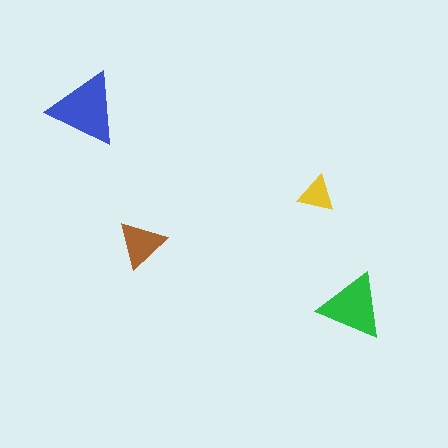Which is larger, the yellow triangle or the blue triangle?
The blue one.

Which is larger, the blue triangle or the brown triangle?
The blue one.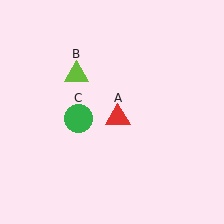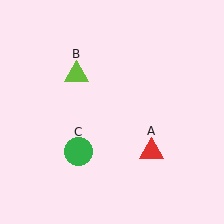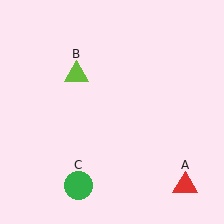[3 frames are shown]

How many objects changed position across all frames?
2 objects changed position: red triangle (object A), green circle (object C).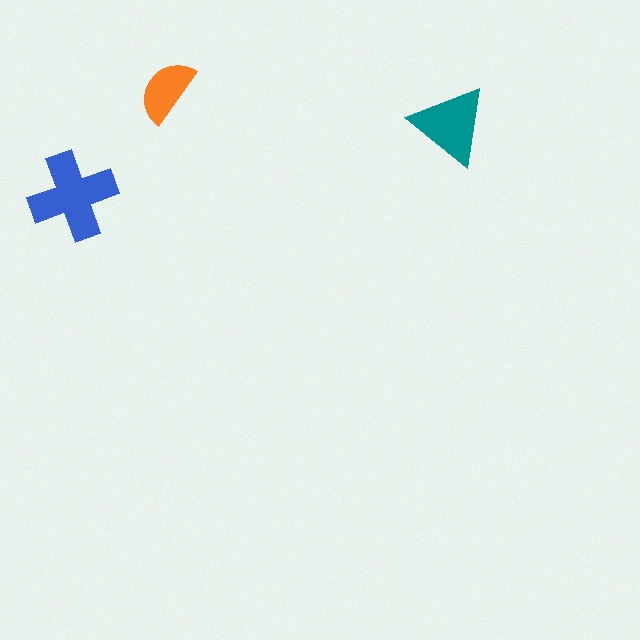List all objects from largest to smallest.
The blue cross, the teal triangle, the orange semicircle.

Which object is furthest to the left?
The blue cross is leftmost.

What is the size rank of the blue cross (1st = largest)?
1st.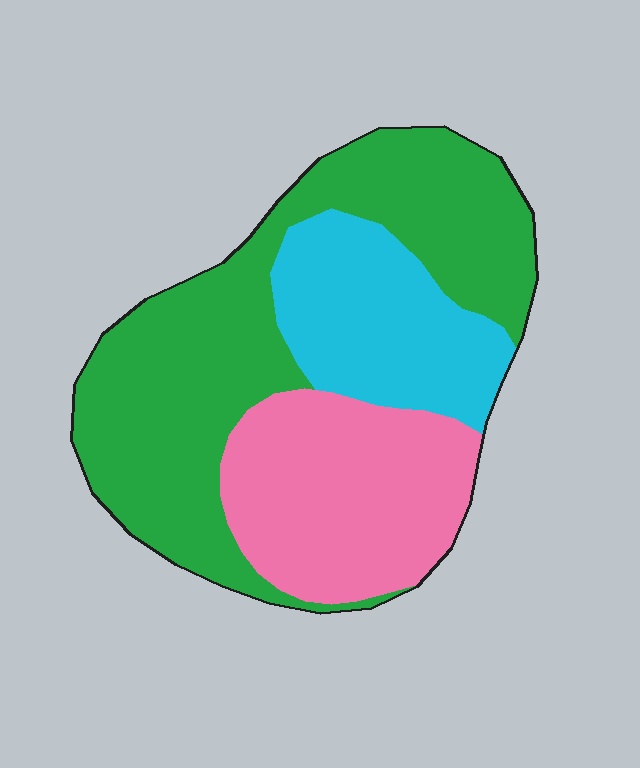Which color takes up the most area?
Green, at roughly 50%.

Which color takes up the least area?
Cyan, at roughly 20%.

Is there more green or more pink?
Green.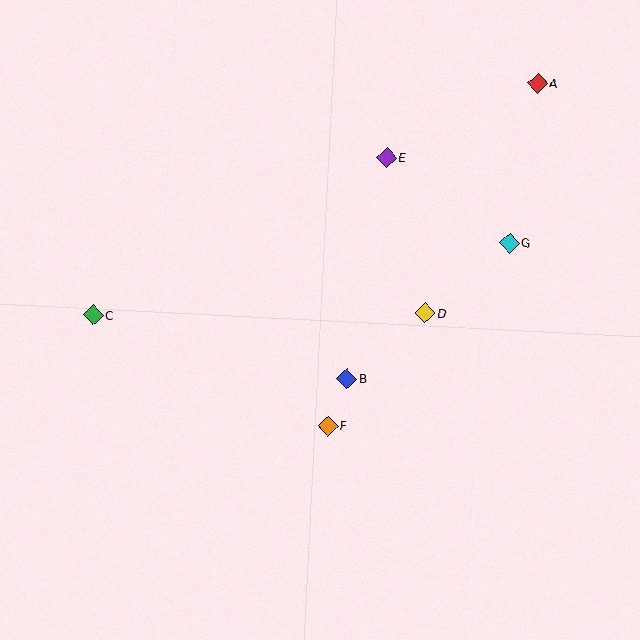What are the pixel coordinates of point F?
Point F is at (328, 426).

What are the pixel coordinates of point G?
Point G is at (509, 243).